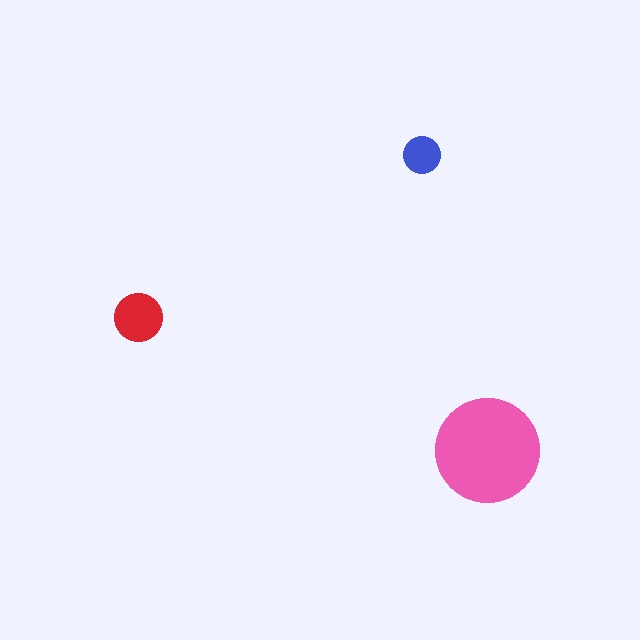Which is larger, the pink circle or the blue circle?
The pink one.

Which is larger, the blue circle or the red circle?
The red one.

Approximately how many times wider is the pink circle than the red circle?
About 2 times wider.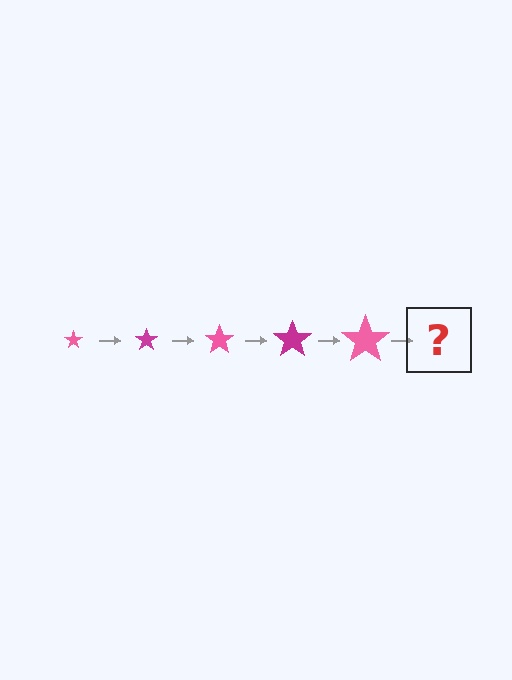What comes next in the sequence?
The next element should be a magenta star, larger than the previous one.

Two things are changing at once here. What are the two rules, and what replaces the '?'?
The two rules are that the star grows larger each step and the color cycles through pink and magenta. The '?' should be a magenta star, larger than the previous one.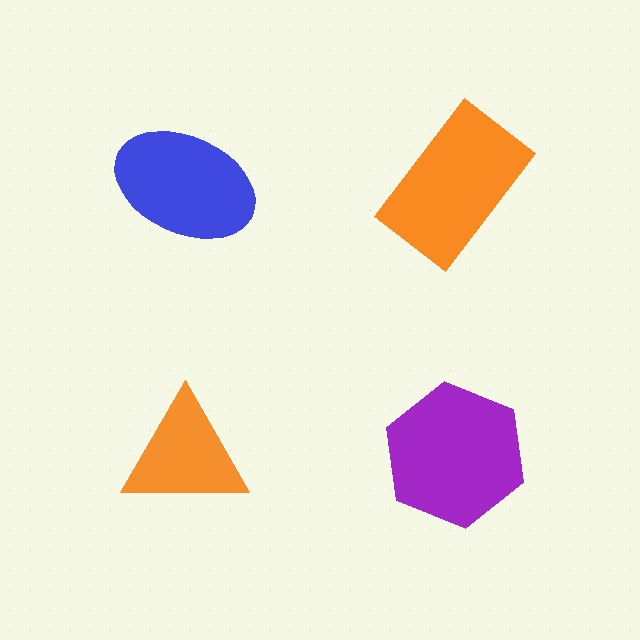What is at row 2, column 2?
A purple hexagon.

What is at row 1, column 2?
An orange rectangle.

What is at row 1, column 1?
A blue ellipse.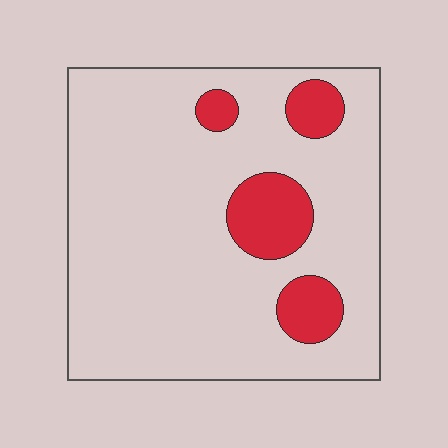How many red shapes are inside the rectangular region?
4.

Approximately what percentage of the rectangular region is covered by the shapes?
Approximately 15%.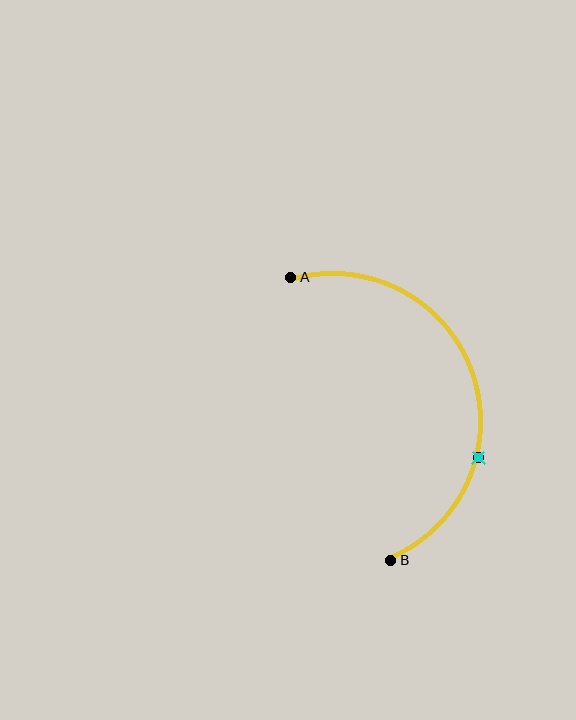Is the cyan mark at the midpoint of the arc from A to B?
No. The cyan mark lies on the arc but is closer to endpoint B. The arc midpoint would be at the point on the curve equidistant along the arc from both A and B.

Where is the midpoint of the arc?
The arc midpoint is the point on the curve farthest from the straight line joining A and B. It sits to the right of that line.